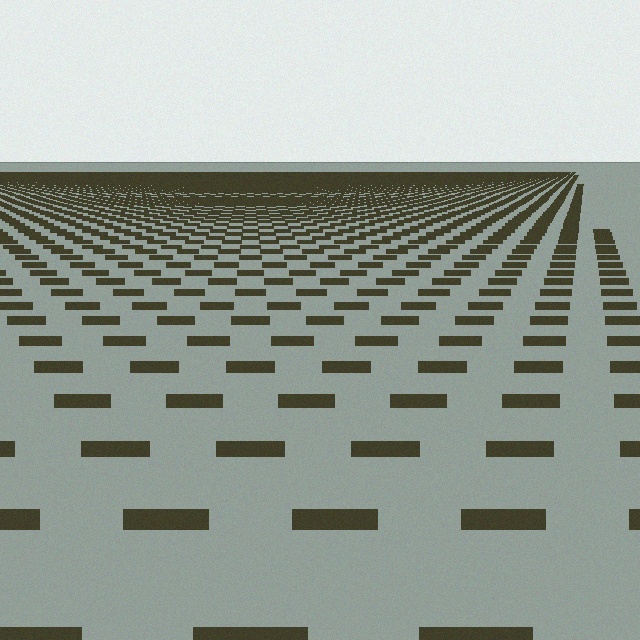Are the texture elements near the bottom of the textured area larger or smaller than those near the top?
Larger. Near the bottom, elements are closer to the viewer and appear at a bigger on-screen size.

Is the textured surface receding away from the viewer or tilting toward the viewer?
The surface is receding away from the viewer. Texture elements get smaller and denser toward the top.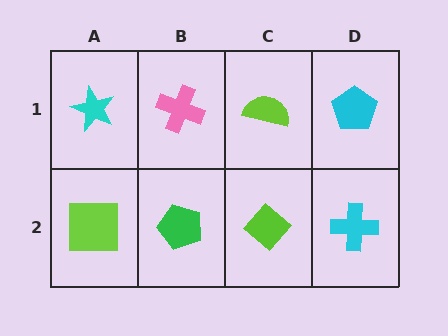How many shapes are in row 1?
4 shapes.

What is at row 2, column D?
A cyan cross.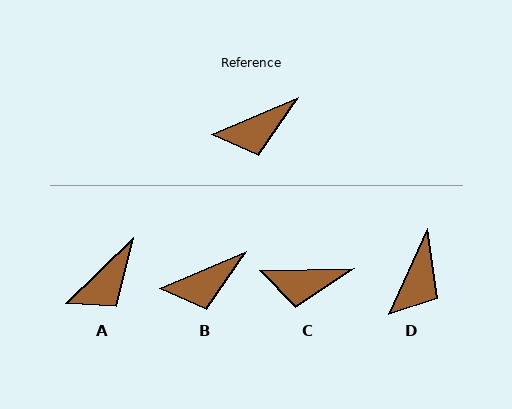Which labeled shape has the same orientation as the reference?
B.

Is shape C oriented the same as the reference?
No, it is off by about 22 degrees.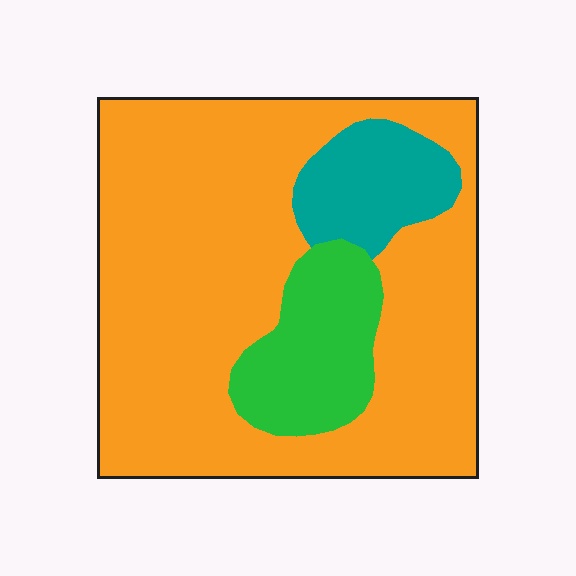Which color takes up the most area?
Orange, at roughly 75%.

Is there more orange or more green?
Orange.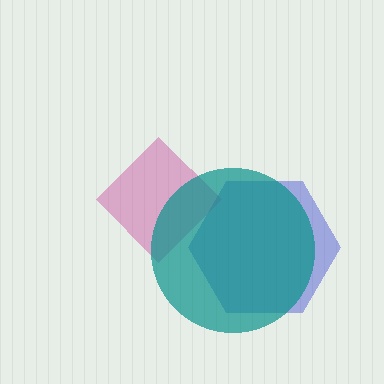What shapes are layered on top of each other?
The layered shapes are: a blue hexagon, a magenta diamond, a teal circle.